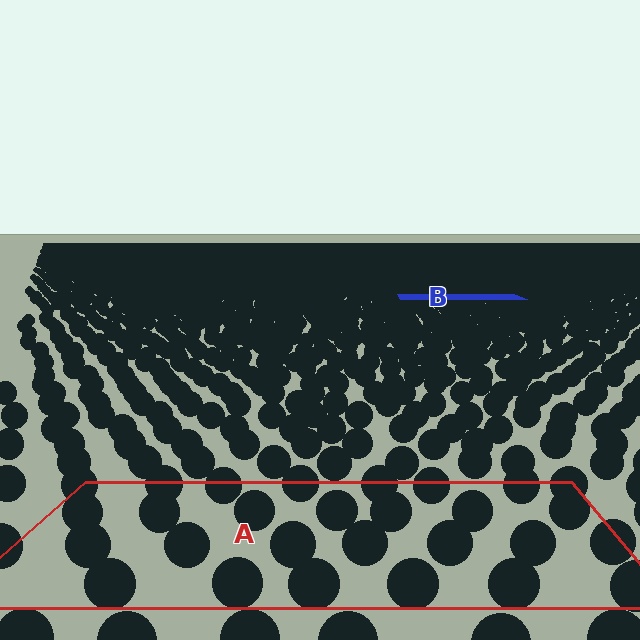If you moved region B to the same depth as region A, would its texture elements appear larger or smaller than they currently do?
They would appear larger. At a closer depth, the same texture elements are projected at a bigger on-screen size.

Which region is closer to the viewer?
Region A is closer. The texture elements there are larger and more spread out.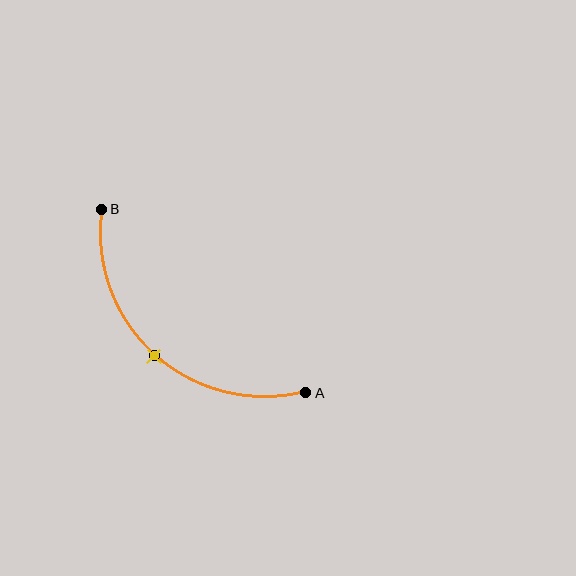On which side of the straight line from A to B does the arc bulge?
The arc bulges below and to the left of the straight line connecting A and B.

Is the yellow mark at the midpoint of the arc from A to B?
Yes. The yellow mark lies on the arc at equal arc-length from both A and B — it is the arc midpoint.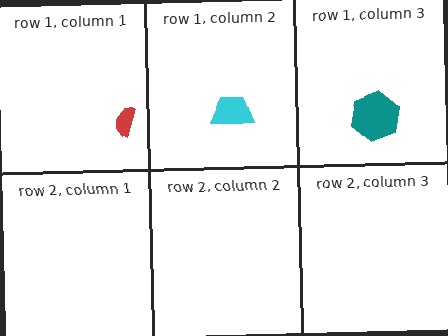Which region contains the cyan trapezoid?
The row 1, column 2 region.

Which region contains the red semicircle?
The row 1, column 1 region.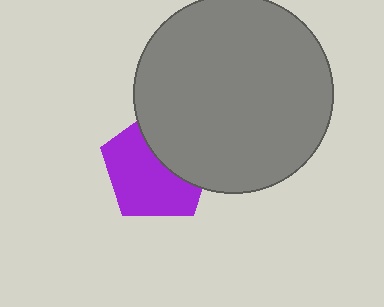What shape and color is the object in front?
The object in front is a gray circle.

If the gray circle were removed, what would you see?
You would see the complete purple pentagon.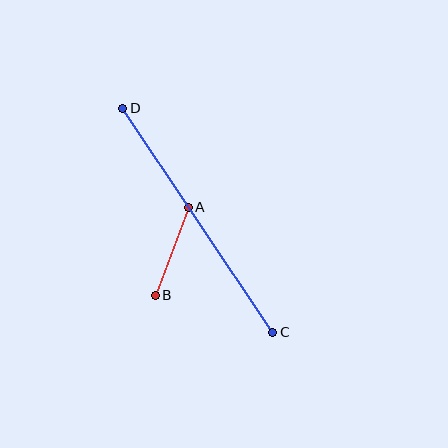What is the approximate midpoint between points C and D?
The midpoint is at approximately (198, 220) pixels.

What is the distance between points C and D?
The distance is approximately 270 pixels.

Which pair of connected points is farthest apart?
Points C and D are farthest apart.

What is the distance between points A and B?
The distance is approximately 94 pixels.